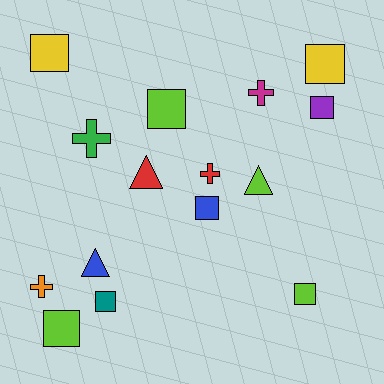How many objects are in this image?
There are 15 objects.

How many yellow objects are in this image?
There are 2 yellow objects.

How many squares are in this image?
There are 8 squares.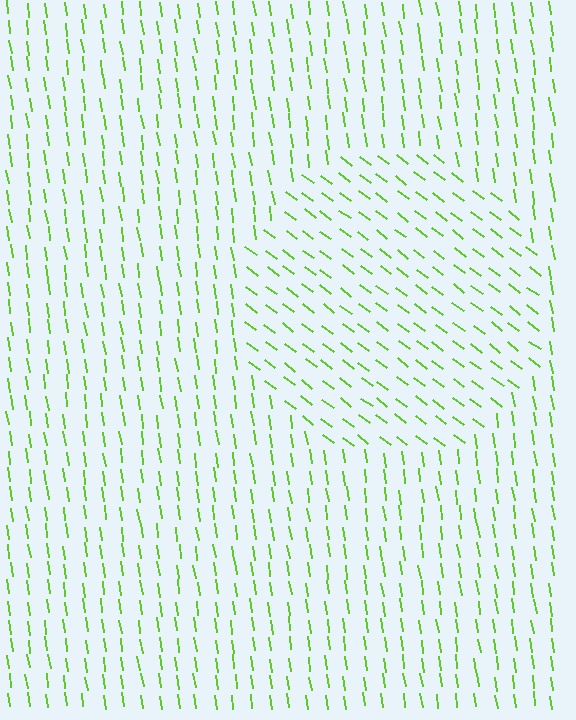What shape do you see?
I see a circle.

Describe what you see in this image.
The image is filled with small lime line segments. A circle region in the image has lines oriented differently from the surrounding lines, creating a visible texture boundary.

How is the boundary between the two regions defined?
The boundary is defined purely by a change in line orientation (approximately 45 degrees difference). All lines are the same color and thickness.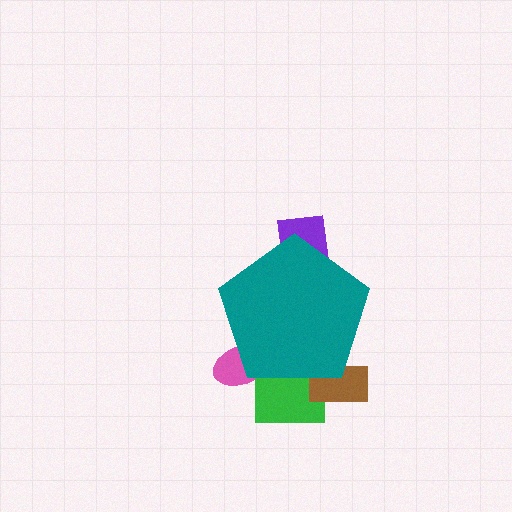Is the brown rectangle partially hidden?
Yes, the brown rectangle is partially hidden behind the teal pentagon.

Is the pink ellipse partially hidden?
Yes, the pink ellipse is partially hidden behind the teal pentagon.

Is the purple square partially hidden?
Yes, the purple square is partially hidden behind the teal pentagon.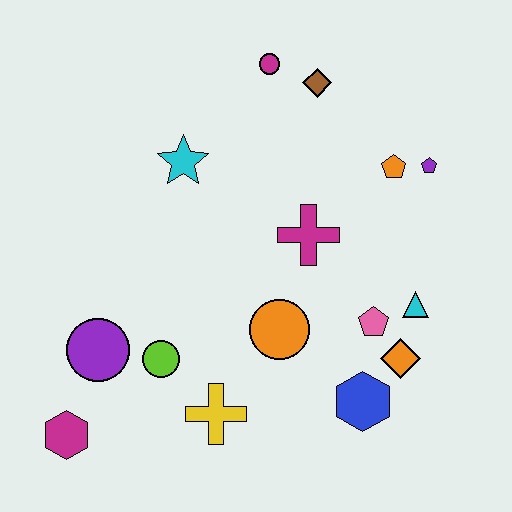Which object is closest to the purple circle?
The lime circle is closest to the purple circle.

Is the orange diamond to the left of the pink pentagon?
No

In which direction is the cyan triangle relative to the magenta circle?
The cyan triangle is below the magenta circle.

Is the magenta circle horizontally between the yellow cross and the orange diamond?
Yes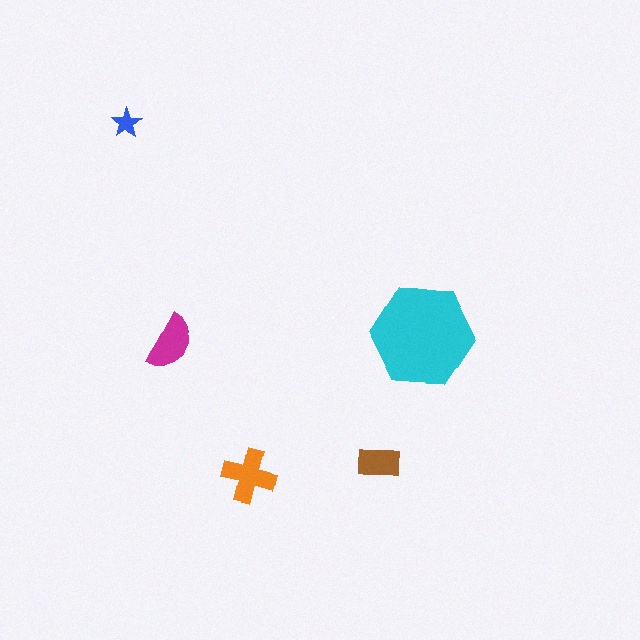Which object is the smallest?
The blue star.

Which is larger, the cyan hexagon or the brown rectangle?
The cyan hexagon.